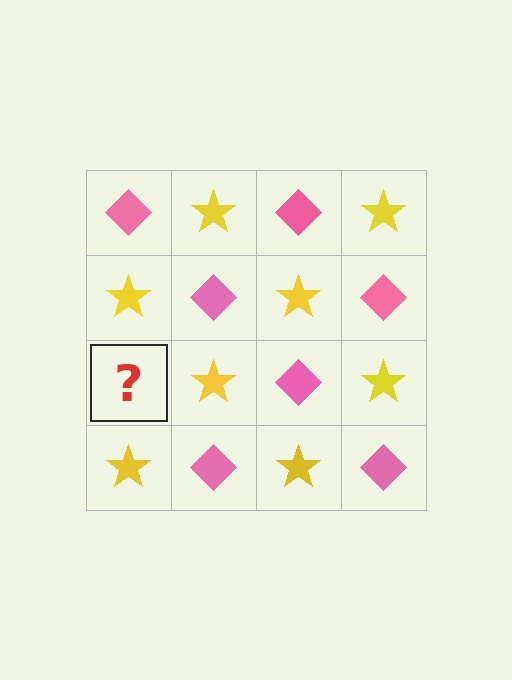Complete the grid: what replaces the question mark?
The question mark should be replaced with a pink diamond.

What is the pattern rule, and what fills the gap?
The rule is that it alternates pink diamond and yellow star in a checkerboard pattern. The gap should be filled with a pink diamond.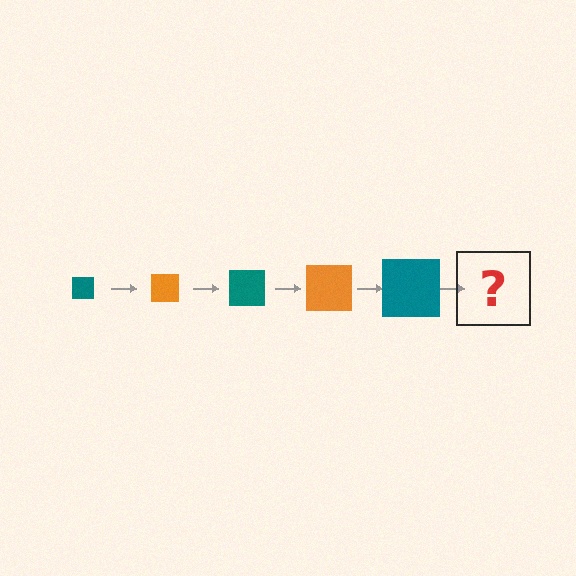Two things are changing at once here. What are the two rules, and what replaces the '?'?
The two rules are that the square grows larger each step and the color cycles through teal and orange. The '?' should be an orange square, larger than the previous one.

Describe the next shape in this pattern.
It should be an orange square, larger than the previous one.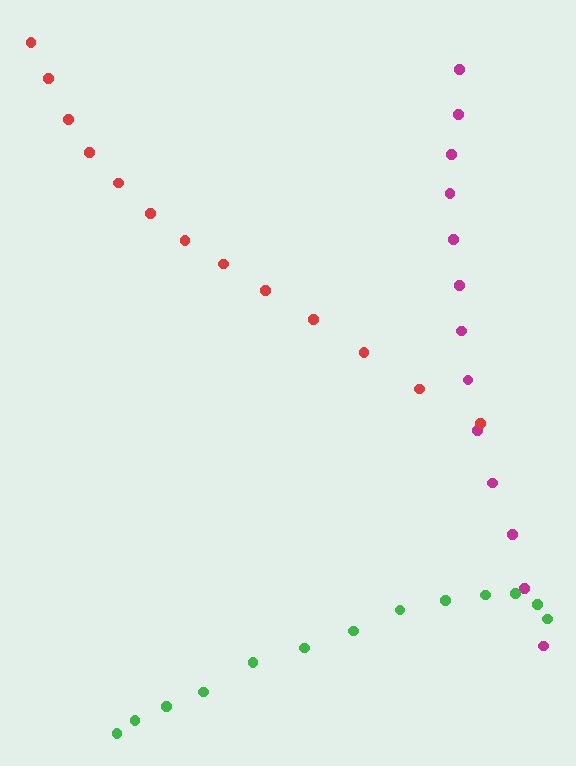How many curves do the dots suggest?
There are 3 distinct paths.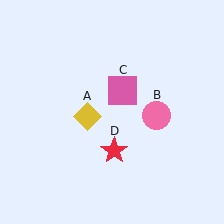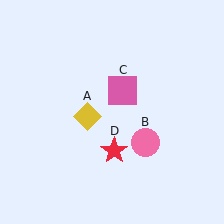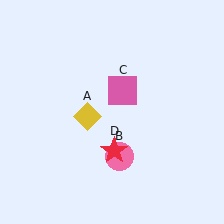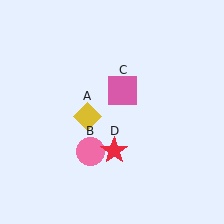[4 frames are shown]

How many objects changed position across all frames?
1 object changed position: pink circle (object B).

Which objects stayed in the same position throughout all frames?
Yellow diamond (object A) and pink square (object C) and red star (object D) remained stationary.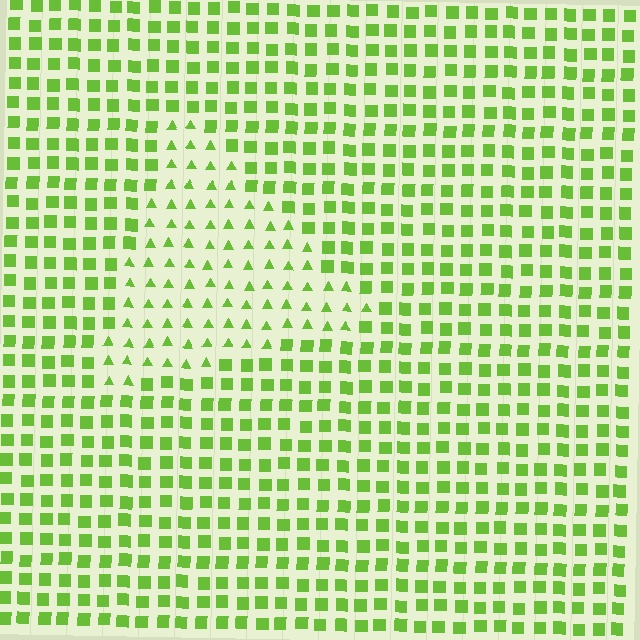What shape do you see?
I see a triangle.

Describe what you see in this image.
The image is filled with small lime elements arranged in a uniform grid. A triangle-shaped region contains triangles, while the surrounding area contains squares. The boundary is defined purely by the change in element shape.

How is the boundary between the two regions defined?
The boundary is defined by a change in element shape: triangles inside vs. squares outside. All elements share the same color and spacing.